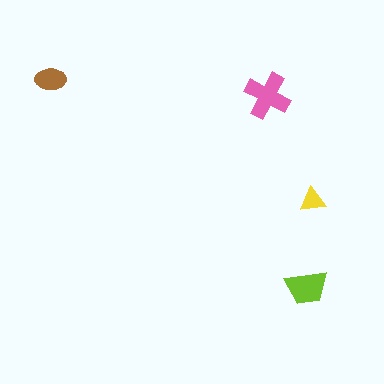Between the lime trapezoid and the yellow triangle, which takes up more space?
The lime trapezoid.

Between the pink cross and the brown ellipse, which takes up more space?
The pink cross.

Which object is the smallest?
The yellow triangle.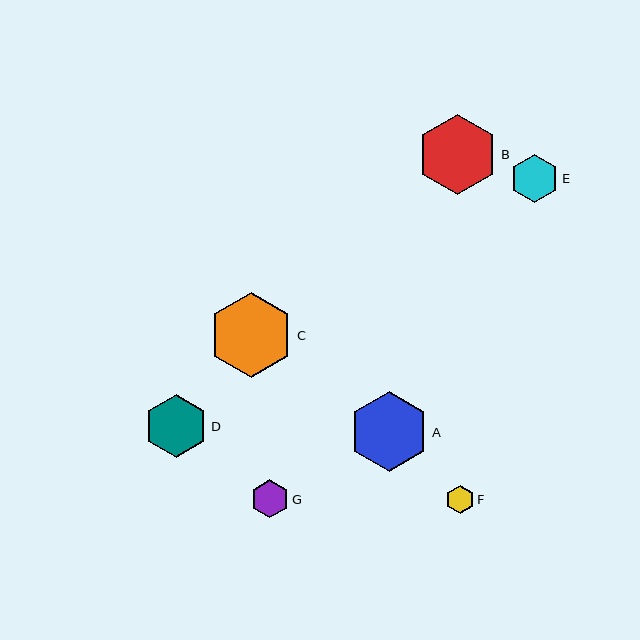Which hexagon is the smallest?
Hexagon F is the smallest with a size of approximately 28 pixels.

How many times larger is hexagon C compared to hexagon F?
Hexagon C is approximately 3.0 times the size of hexagon F.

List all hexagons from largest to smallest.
From largest to smallest: C, B, A, D, E, G, F.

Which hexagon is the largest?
Hexagon C is the largest with a size of approximately 85 pixels.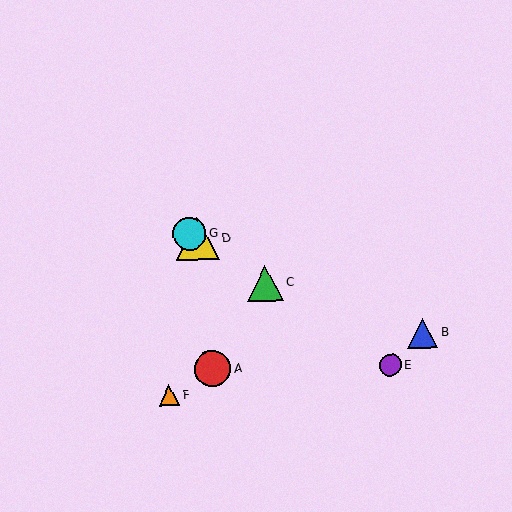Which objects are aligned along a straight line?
Objects C, D, E, G are aligned along a straight line.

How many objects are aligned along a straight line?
4 objects (C, D, E, G) are aligned along a straight line.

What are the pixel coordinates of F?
Object F is at (169, 395).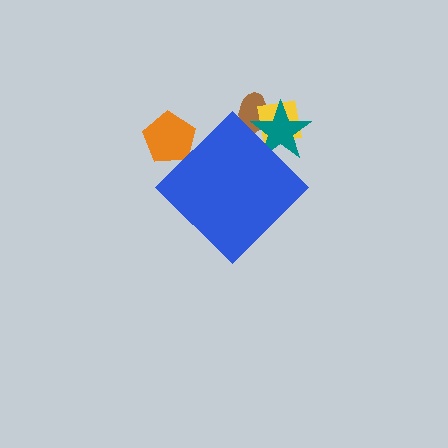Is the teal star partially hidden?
Yes, the teal star is partially hidden behind the blue diamond.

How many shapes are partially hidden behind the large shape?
4 shapes are partially hidden.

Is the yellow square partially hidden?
Yes, the yellow square is partially hidden behind the blue diamond.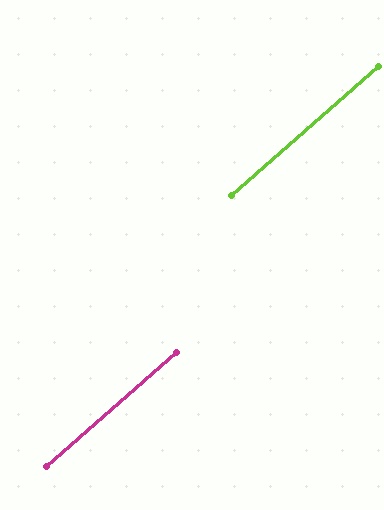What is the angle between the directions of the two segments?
Approximately 0 degrees.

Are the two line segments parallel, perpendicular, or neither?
Parallel — their directions differ by only 0.2°.